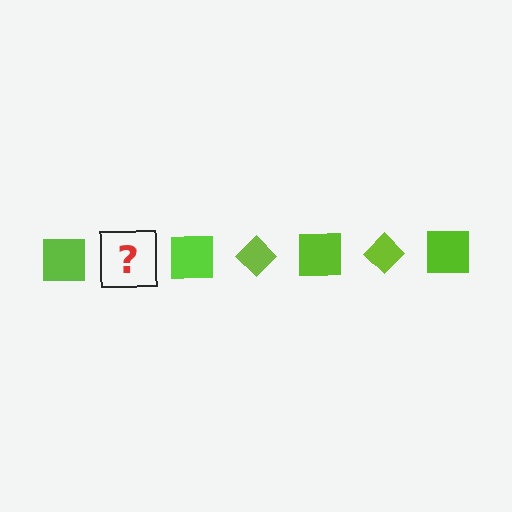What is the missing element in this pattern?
The missing element is a lime diamond.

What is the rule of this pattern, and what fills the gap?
The rule is that the pattern cycles through square, diamond shapes in lime. The gap should be filled with a lime diamond.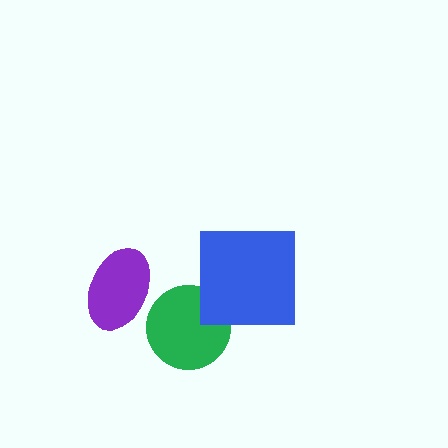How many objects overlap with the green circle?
1 object overlaps with the green circle.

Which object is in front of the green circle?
The blue square is in front of the green circle.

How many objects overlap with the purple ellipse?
0 objects overlap with the purple ellipse.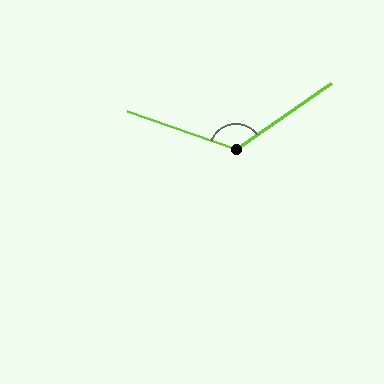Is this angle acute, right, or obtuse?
It is obtuse.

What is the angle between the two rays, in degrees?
Approximately 127 degrees.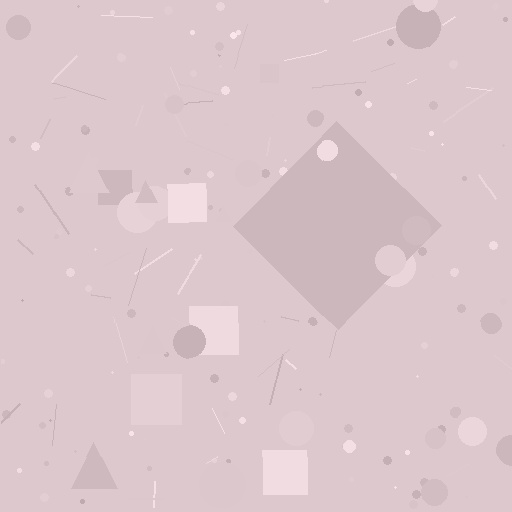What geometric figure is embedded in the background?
A diamond is embedded in the background.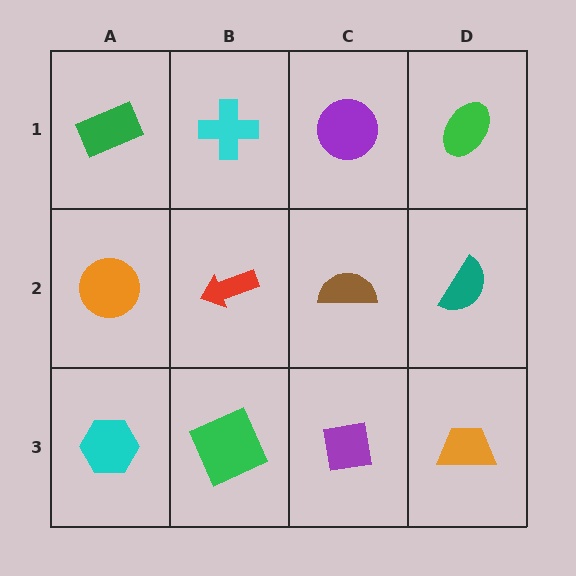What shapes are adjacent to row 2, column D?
A green ellipse (row 1, column D), an orange trapezoid (row 3, column D), a brown semicircle (row 2, column C).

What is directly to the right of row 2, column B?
A brown semicircle.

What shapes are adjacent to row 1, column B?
A red arrow (row 2, column B), a green rectangle (row 1, column A), a purple circle (row 1, column C).